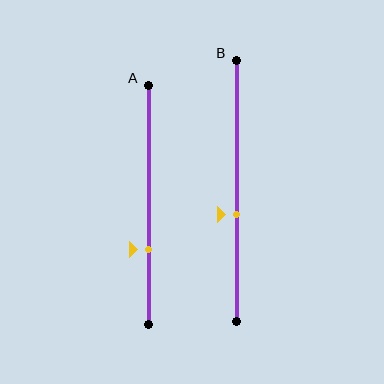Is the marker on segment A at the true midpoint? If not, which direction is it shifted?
No, the marker on segment A is shifted downward by about 19% of the segment length.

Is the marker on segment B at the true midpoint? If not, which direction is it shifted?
No, the marker on segment B is shifted downward by about 9% of the segment length.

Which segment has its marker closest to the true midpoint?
Segment B has its marker closest to the true midpoint.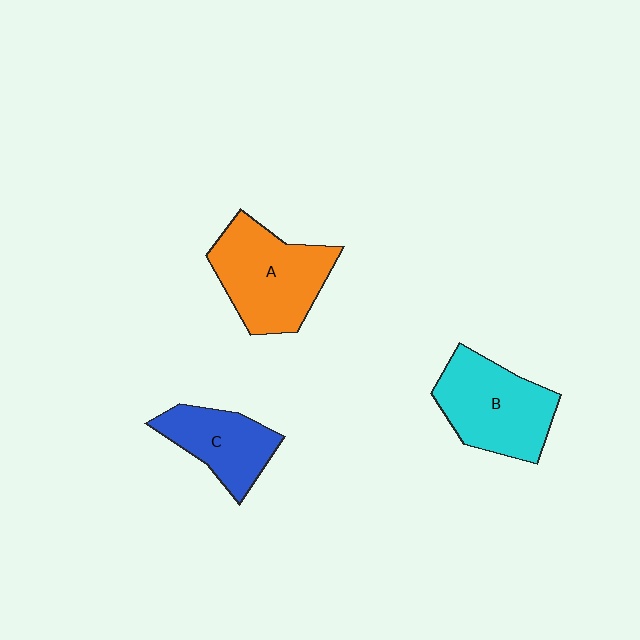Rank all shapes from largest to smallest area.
From largest to smallest: A (orange), B (cyan), C (blue).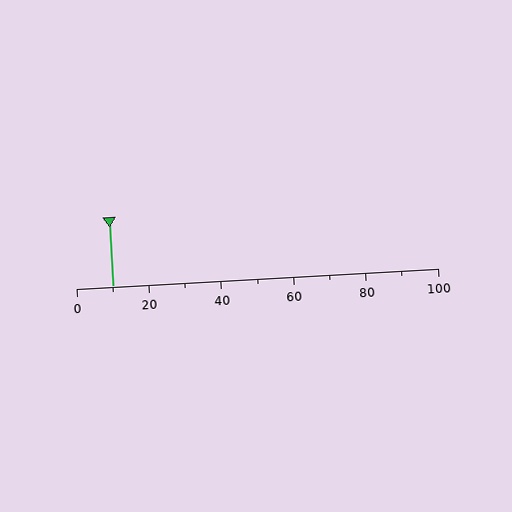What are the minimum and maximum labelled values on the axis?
The axis runs from 0 to 100.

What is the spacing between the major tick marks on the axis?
The major ticks are spaced 20 apart.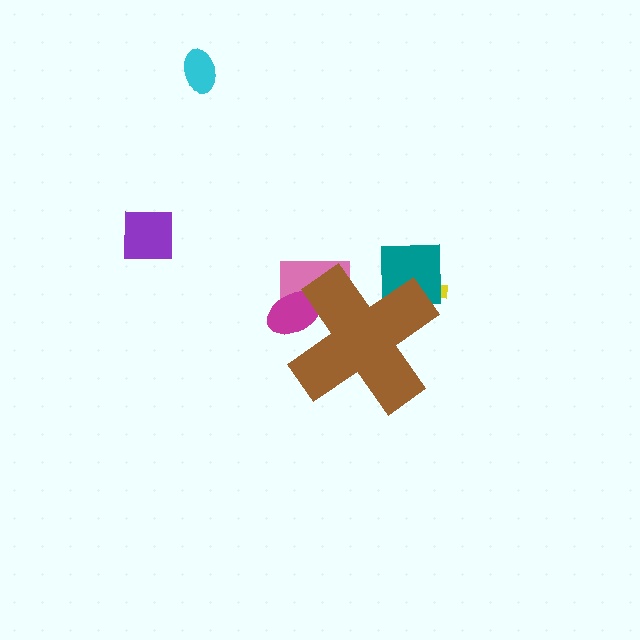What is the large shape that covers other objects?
A brown cross.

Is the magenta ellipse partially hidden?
Yes, the magenta ellipse is partially hidden behind the brown cross.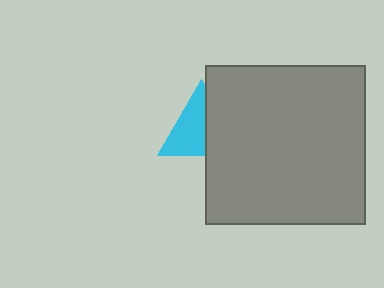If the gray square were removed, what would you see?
You would see the complete cyan triangle.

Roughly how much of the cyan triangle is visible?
About half of it is visible (roughly 59%).